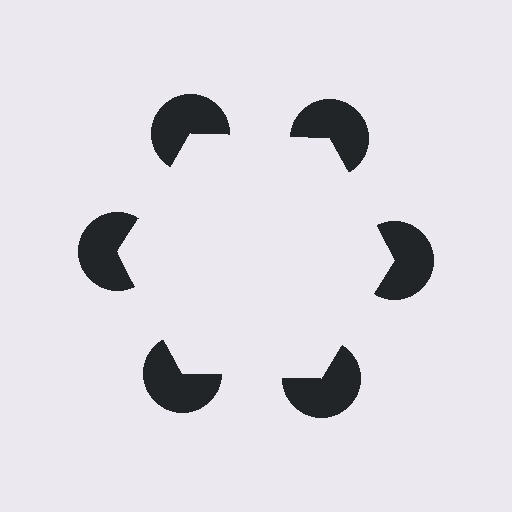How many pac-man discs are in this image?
There are 6 — one at each vertex of the illusory hexagon.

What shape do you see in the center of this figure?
An illusory hexagon — its edges are inferred from the aligned wedge cuts in the pac-man discs, not physically drawn.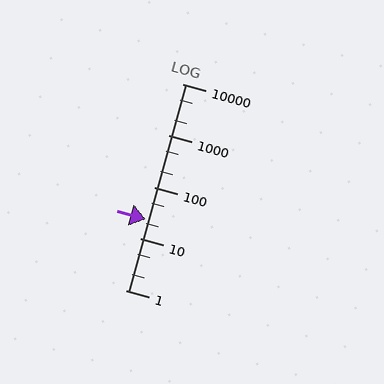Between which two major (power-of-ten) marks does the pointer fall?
The pointer is between 10 and 100.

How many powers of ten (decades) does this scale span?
The scale spans 4 decades, from 1 to 10000.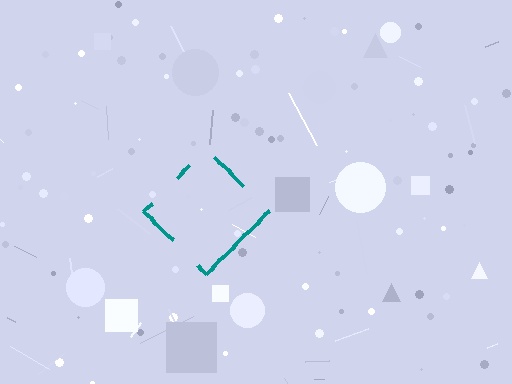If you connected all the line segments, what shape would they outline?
They would outline a diamond.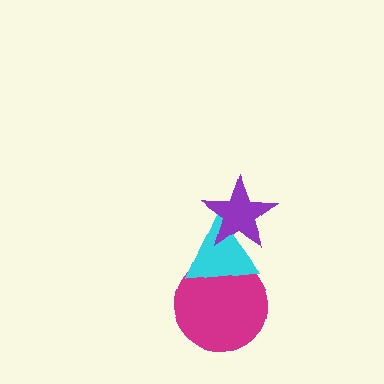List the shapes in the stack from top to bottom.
From top to bottom: the purple star, the cyan triangle, the magenta circle.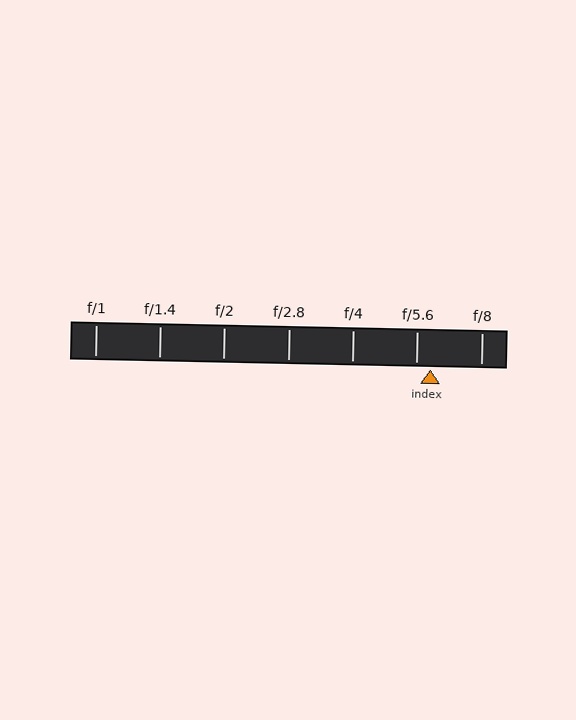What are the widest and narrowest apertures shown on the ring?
The widest aperture shown is f/1 and the narrowest is f/8.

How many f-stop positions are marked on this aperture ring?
There are 7 f-stop positions marked.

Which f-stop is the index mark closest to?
The index mark is closest to f/5.6.